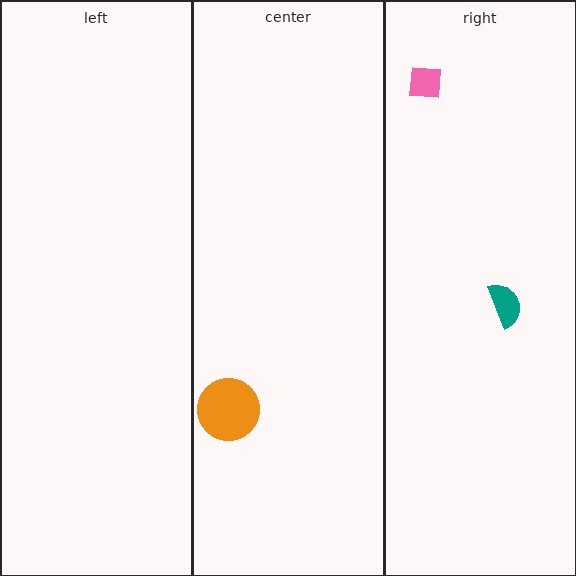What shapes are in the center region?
The orange circle.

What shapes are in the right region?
The teal semicircle, the pink square.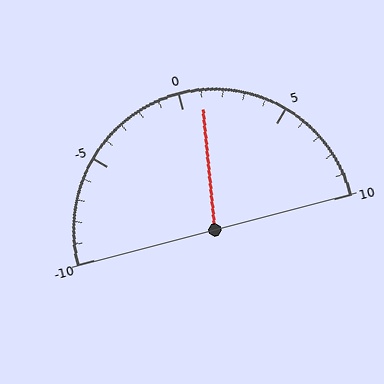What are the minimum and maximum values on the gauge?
The gauge ranges from -10 to 10.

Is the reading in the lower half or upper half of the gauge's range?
The reading is in the upper half of the range (-10 to 10).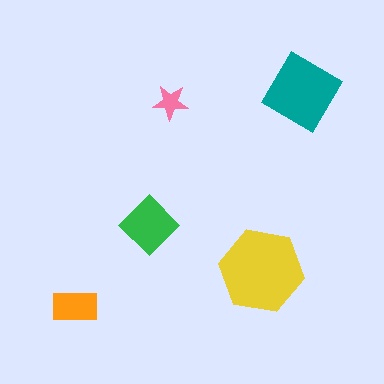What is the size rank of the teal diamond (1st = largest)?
2nd.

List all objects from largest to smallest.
The yellow hexagon, the teal diamond, the green diamond, the orange rectangle, the pink star.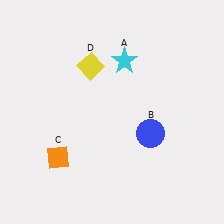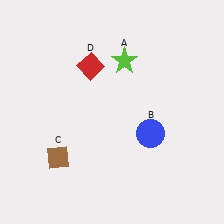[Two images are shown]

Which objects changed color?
A changed from cyan to lime. C changed from orange to brown. D changed from yellow to red.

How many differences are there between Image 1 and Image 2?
There are 3 differences between the two images.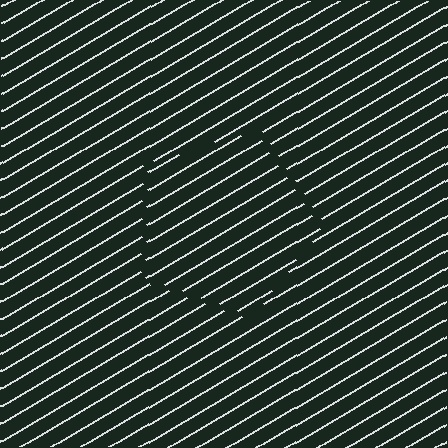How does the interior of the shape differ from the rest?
The interior of the shape contains the same grating, shifted by half a period — the contour is defined by the phase discontinuity where line-ends from the inner and outer gratings abut.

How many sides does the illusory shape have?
5 sides — the line-ends trace a pentagon.